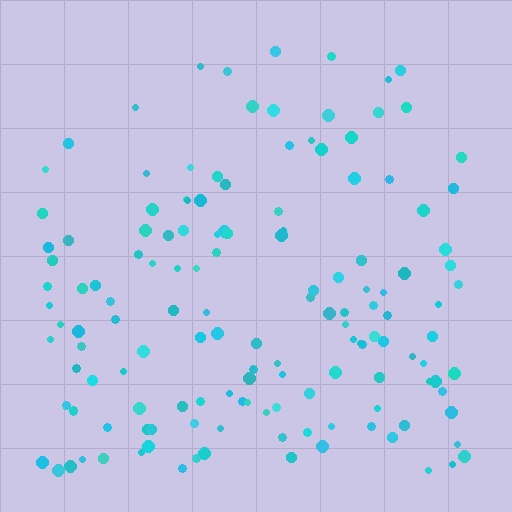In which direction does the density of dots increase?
From top to bottom, with the bottom side densest.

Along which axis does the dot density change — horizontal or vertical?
Vertical.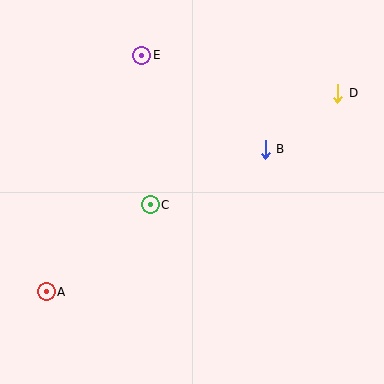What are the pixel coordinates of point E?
Point E is at (142, 55).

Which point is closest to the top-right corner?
Point D is closest to the top-right corner.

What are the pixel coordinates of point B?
Point B is at (265, 149).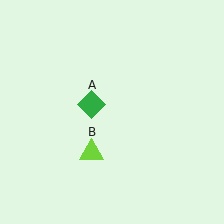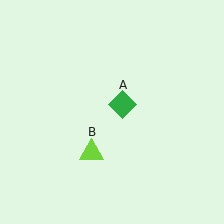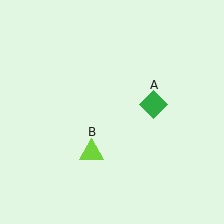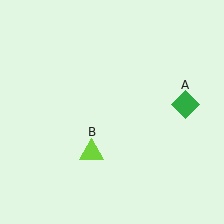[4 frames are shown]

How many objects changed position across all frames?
1 object changed position: green diamond (object A).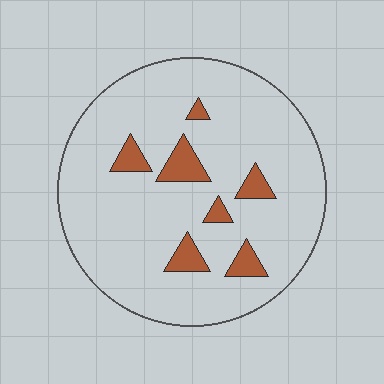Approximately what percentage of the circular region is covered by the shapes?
Approximately 10%.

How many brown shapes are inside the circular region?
7.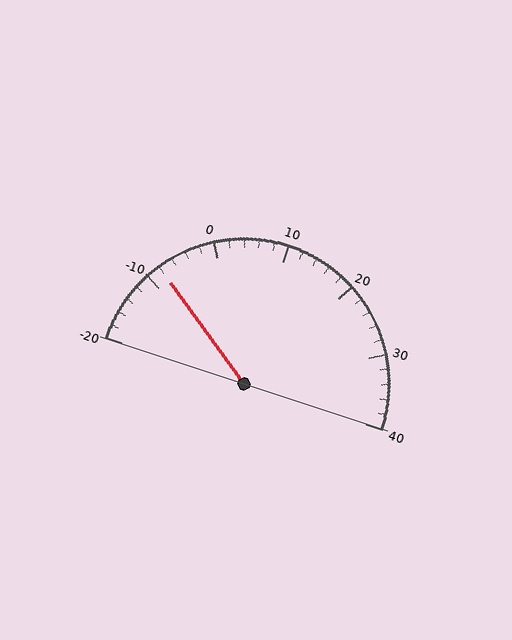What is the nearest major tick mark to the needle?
The nearest major tick mark is -10.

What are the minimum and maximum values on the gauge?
The gauge ranges from -20 to 40.